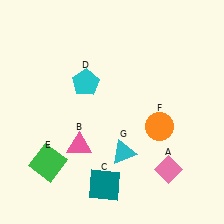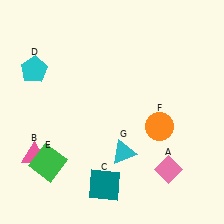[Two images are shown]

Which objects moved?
The objects that moved are: the pink triangle (B), the cyan pentagon (D).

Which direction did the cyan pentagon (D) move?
The cyan pentagon (D) moved left.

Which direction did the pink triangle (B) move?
The pink triangle (B) moved left.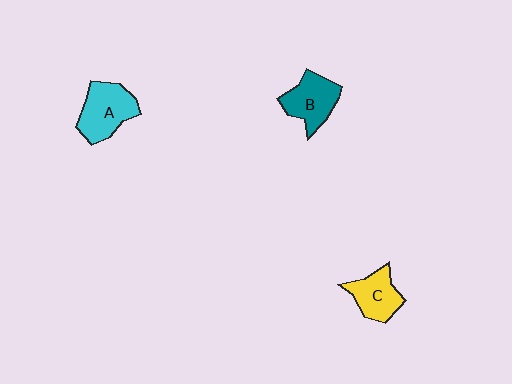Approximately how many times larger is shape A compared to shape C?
Approximately 1.3 times.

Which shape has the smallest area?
Shape C (yellow).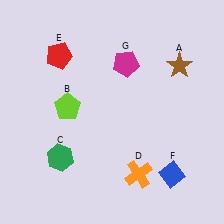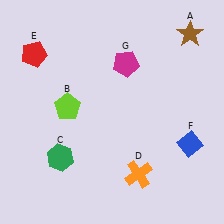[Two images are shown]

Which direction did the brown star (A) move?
The brown star (A) moved up.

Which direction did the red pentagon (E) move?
The red pentagon (E) moved left.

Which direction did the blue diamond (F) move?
The blue diamond (F) moved up.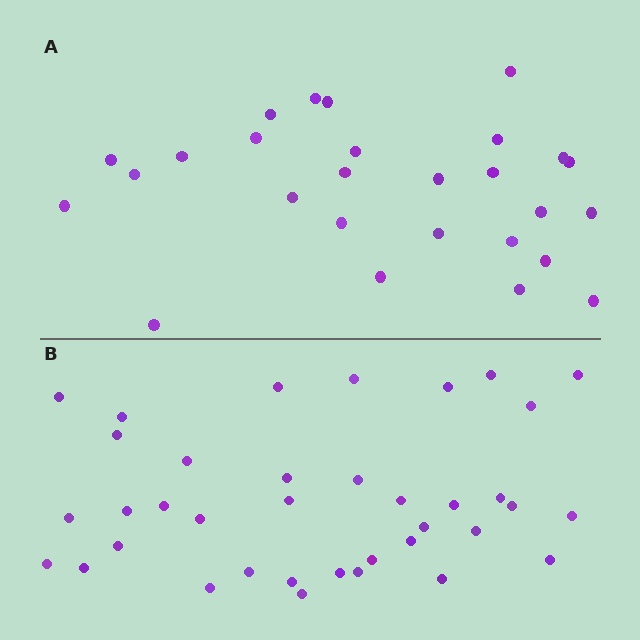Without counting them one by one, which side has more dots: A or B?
Region B (the bottom region) has more dots.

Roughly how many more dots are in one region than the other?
Region B has roughly 10 or so more dots than region A.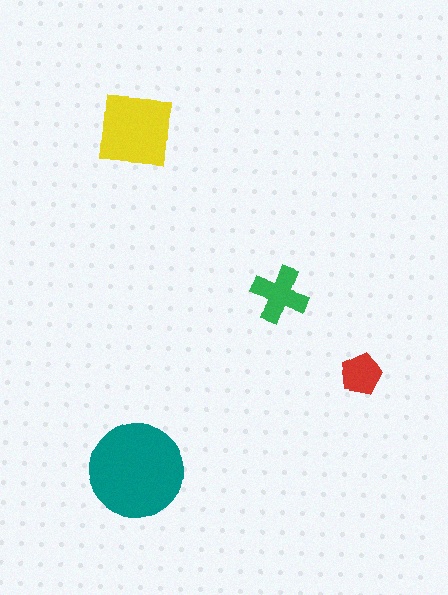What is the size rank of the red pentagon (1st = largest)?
4th.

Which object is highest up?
The yellow square is topmost.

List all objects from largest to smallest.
The teal circle, the yellow square, the green cross, the red pentagon.